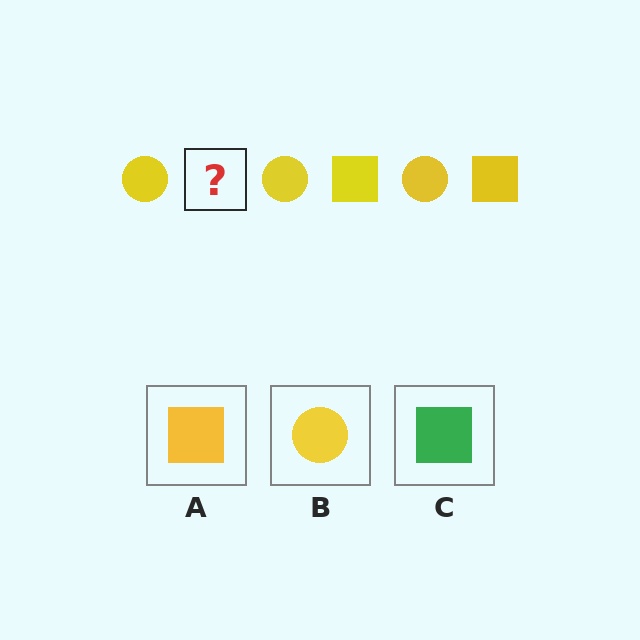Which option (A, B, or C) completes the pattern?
A.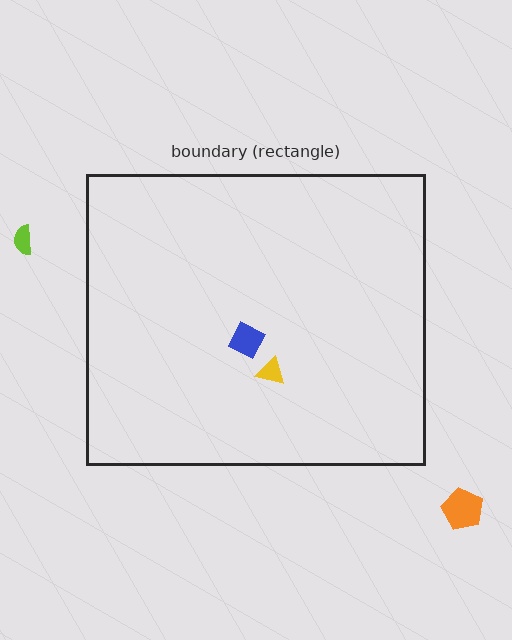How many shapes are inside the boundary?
2 inside, 2 outside.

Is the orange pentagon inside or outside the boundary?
Outside.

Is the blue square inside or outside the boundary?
Inside.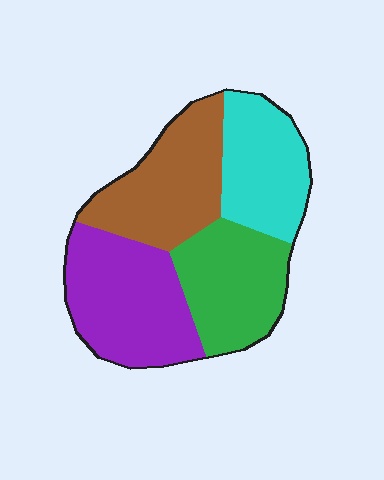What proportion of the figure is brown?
Brown covers 26% of the figure.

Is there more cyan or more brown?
Brown.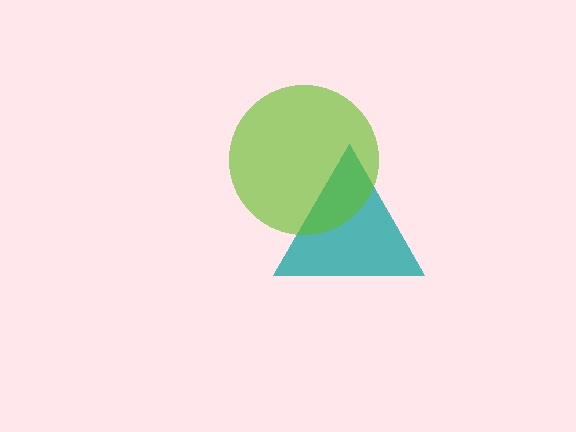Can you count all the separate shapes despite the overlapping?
Yes, there are 2 separate shapes.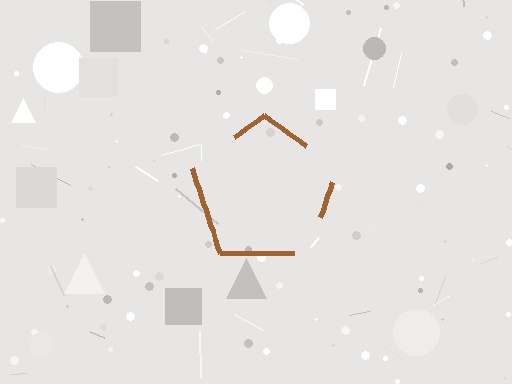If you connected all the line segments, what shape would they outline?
They would outline a pentagon.